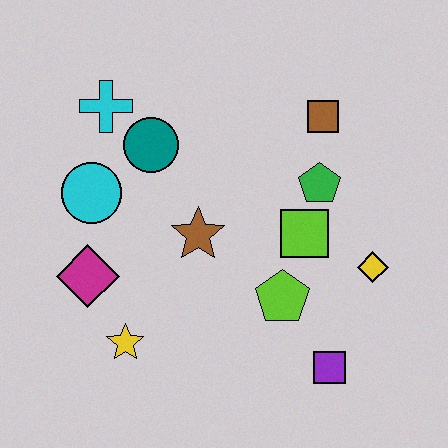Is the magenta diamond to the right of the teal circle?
No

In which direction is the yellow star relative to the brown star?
The yellow star is below the brown star.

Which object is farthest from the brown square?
The yellow star is farthest from the brown square.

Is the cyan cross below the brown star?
No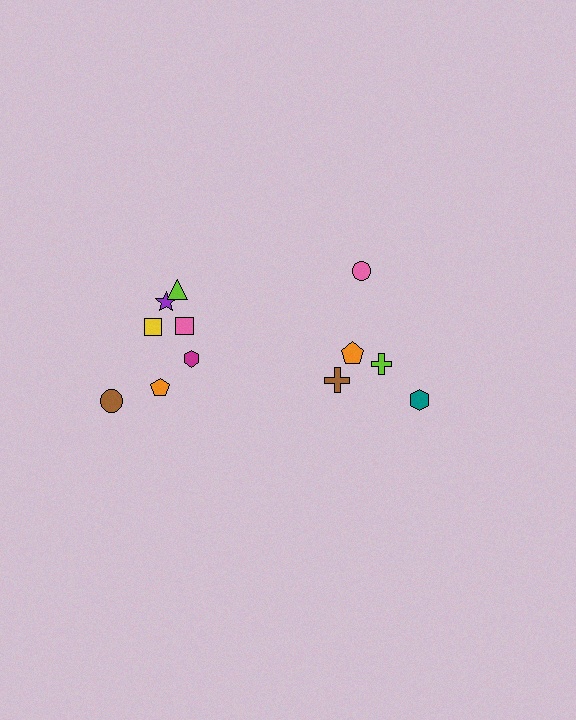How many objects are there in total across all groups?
There are 12 objects.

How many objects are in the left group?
There are 7 objects.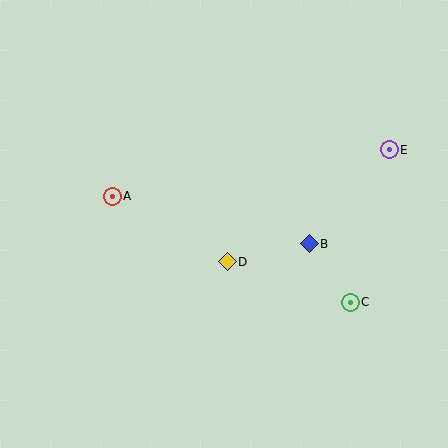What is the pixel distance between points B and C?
The distance between B and C is 71 pixels.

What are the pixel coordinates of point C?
Point C is at (350, 302).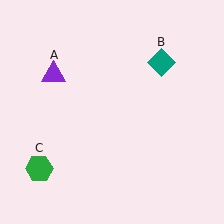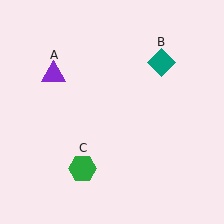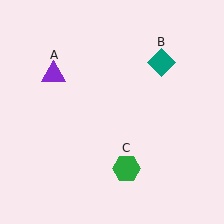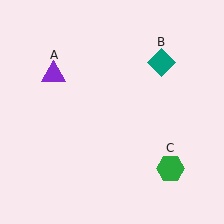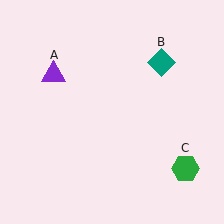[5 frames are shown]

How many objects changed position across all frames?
1 object changed position: green hexagon (object C).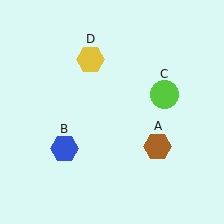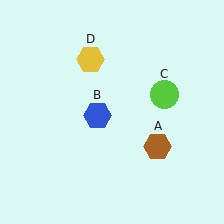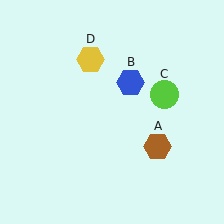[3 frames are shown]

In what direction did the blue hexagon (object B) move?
The blue hexagon (object B) moved up and to the right.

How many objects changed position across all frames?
1 object changed position: blue hexagon (object B).